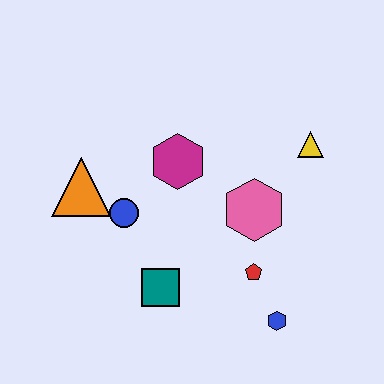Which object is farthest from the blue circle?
The yellow triangle is farthest from the blue circle.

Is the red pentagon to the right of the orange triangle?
Yes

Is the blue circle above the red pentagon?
Yes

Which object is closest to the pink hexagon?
The red pentagon is closest to the pink hexagon.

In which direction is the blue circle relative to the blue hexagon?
The blue circle is to the left of the blue hexagon.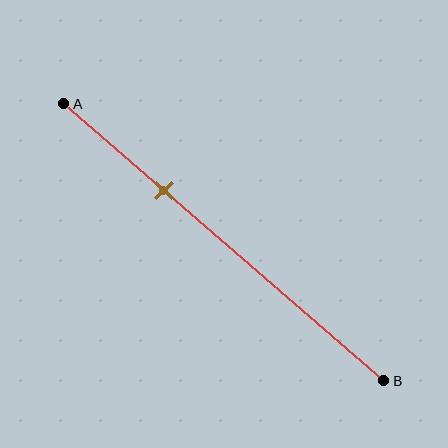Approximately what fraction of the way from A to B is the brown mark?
The brown mark is approximately 30% of the way from A to B.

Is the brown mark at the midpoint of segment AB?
No, the mark is at about 30% from A, not at the 50% midpoint.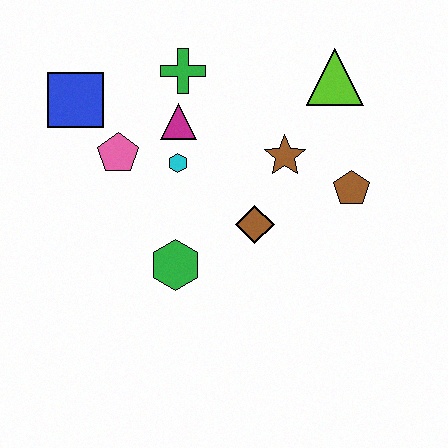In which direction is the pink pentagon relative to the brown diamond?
The pink pentagon is to the left of the brown diamond.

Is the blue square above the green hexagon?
Yes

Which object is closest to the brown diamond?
The brown star is closest to the brown diamond.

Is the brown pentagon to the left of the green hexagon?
No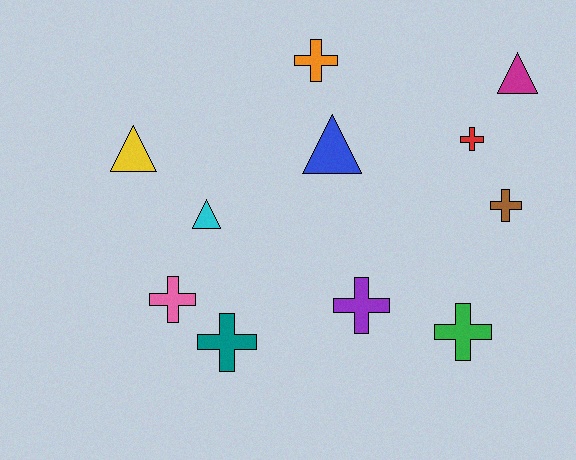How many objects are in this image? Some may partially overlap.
There are 11 objects.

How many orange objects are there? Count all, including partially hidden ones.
There is 1 orange object.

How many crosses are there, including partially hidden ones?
There are 7 crosses.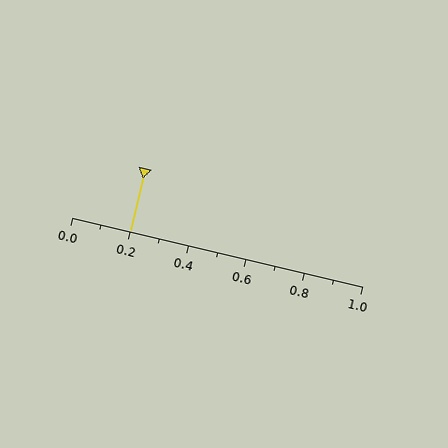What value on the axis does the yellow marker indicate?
The marker indicates approximately 0.2.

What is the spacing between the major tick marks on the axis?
The major ticks are spaced 0.2 apart.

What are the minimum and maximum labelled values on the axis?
The axis runs from 0.0 to 1.0.